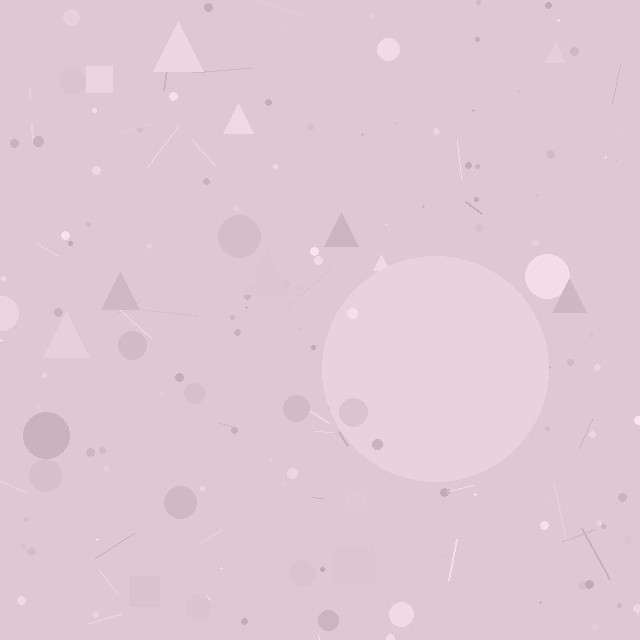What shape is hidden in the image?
A circle is hidden in the image.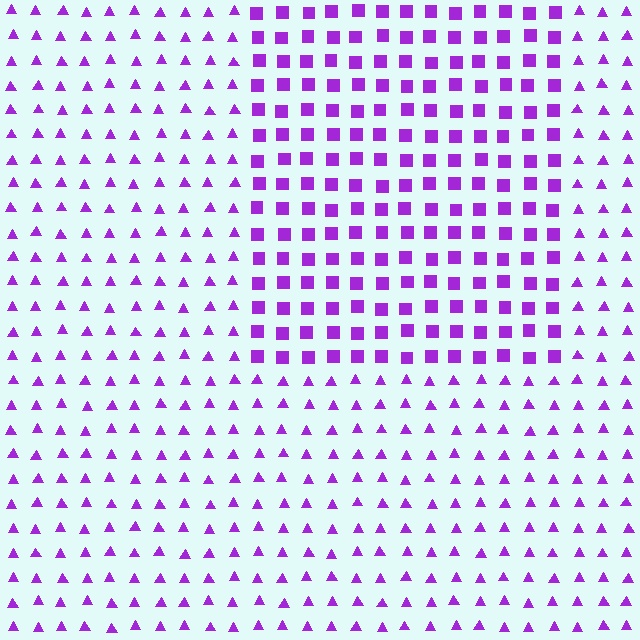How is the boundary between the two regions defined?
The boundary is defined by a change in element shape: squares inside vs. triangles outside. All elements share the same color and spacing.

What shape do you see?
I see a rectangle.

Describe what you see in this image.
The image is filled with small purple elements arranged in a uniform grid. A rectangle-shaped region contains squares, while the surrounding area contains triangles. The boundary is defined purely by the change in element shape.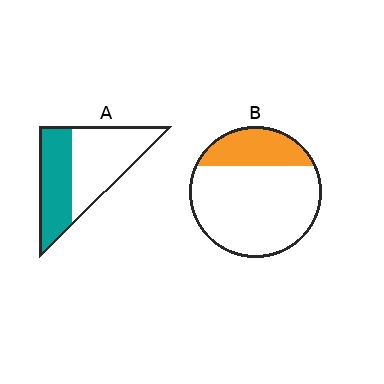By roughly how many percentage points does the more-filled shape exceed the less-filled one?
By roughly 20 percentage points (A over B).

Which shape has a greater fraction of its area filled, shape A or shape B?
Shape A.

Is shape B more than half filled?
No.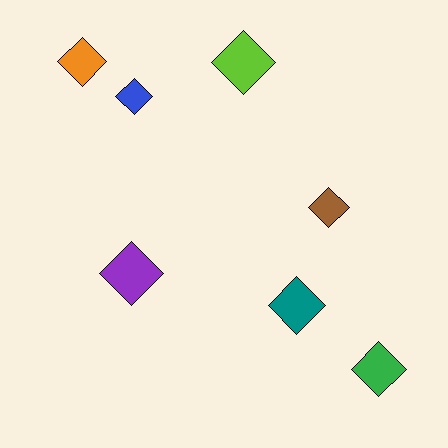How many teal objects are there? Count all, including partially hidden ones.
There is 1 teal object.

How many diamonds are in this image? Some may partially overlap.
There are 7 diamonds.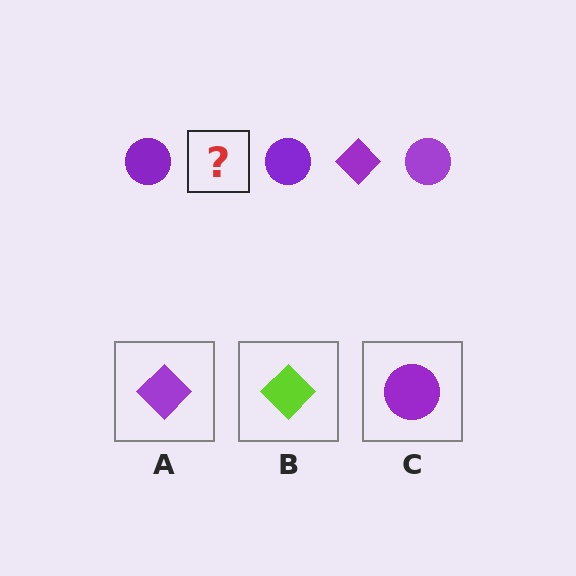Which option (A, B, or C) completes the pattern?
A.